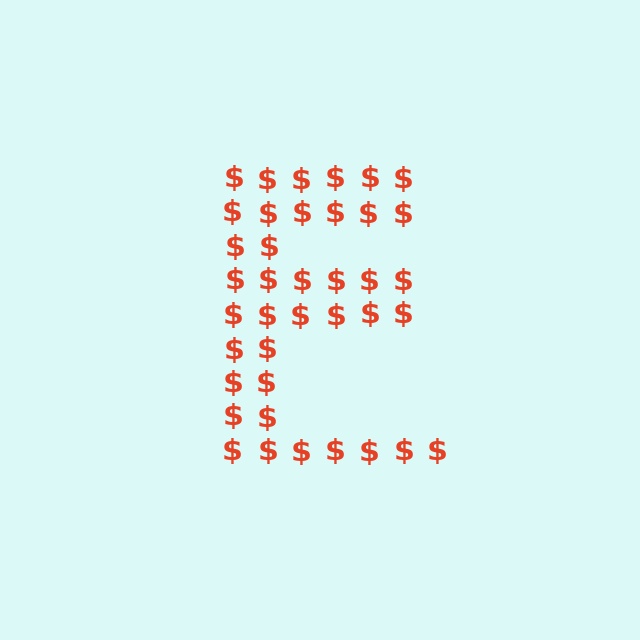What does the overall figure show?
The overall figure shows the letter E.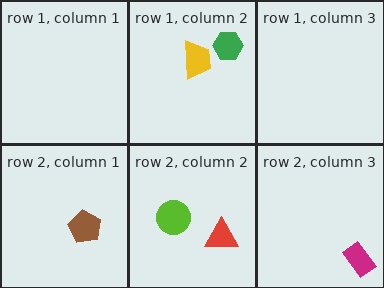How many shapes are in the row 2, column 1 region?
1.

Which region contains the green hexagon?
The row 1, column 2 region.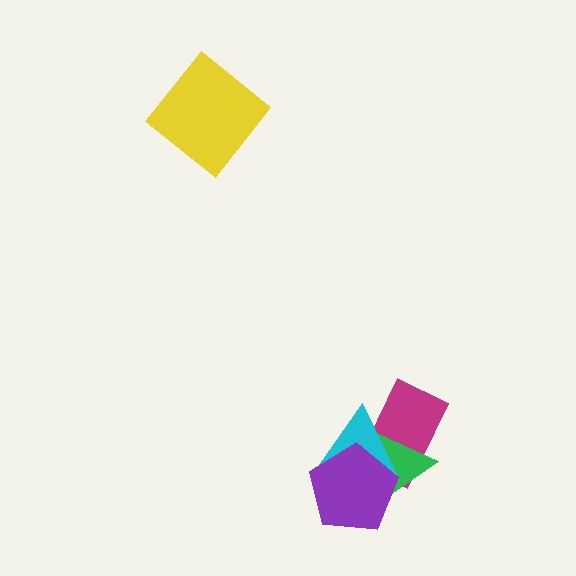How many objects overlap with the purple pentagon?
3 objects overlap with the purple pentagon.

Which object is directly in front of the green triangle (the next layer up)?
The cyan triangle is directly in front of the green triangle.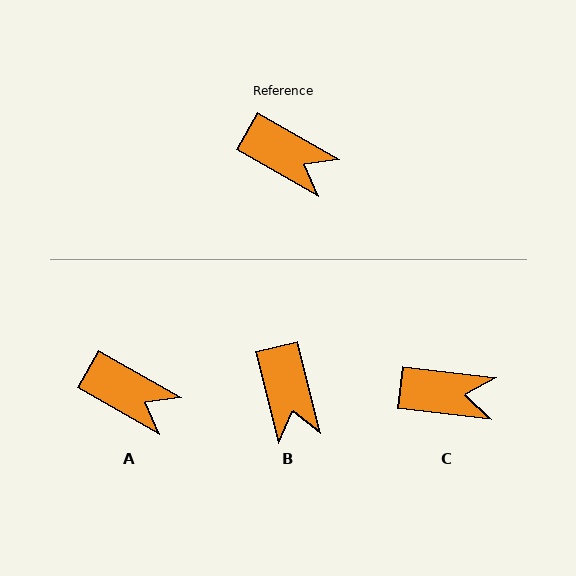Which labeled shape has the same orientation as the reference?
A.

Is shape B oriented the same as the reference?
No, it is off by about 46 degrees.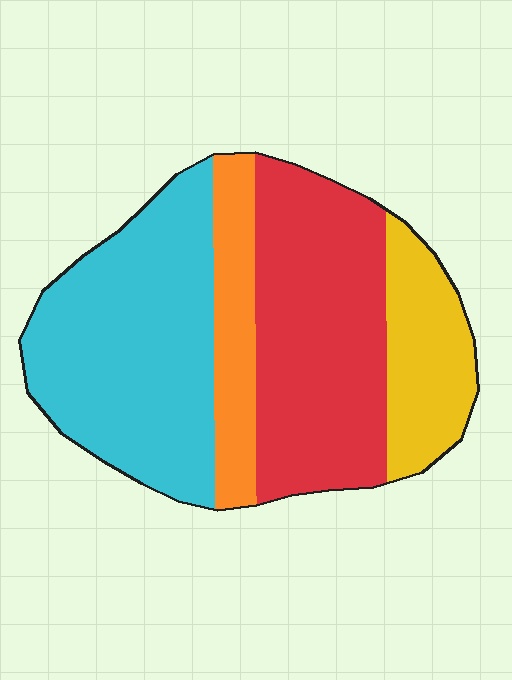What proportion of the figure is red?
Red covers around 35% of the figure.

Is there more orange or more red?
Red.